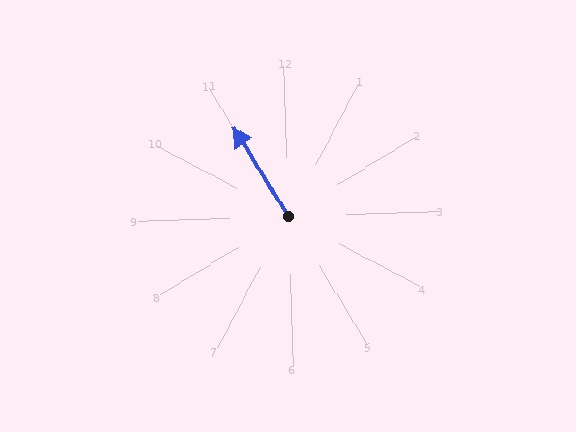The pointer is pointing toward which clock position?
Roughly 11 o'clock.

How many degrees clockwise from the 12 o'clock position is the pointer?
Approximately 330 degrees.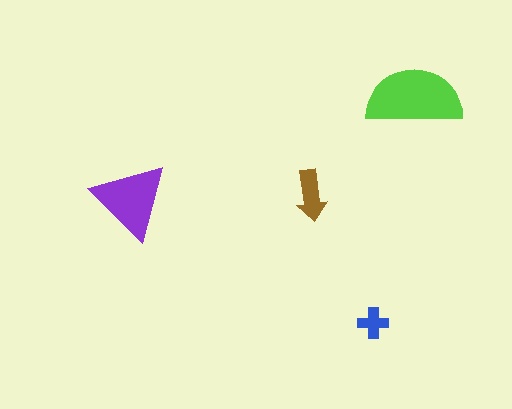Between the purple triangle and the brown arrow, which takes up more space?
The purple triangle.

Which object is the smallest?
The blue cross.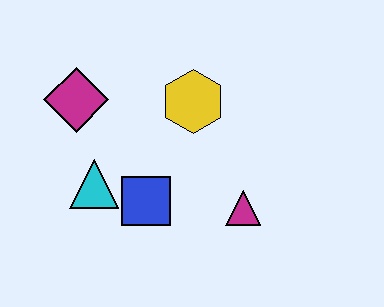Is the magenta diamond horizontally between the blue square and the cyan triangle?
No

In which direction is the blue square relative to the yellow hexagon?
The blue square is below the yellow hexagon.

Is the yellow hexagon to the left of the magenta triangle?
Yes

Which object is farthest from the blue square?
The magenta diamond is farthest from the blue square.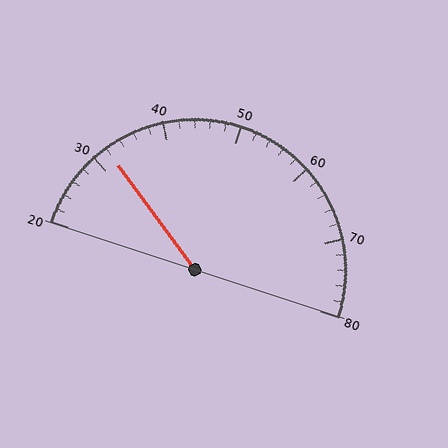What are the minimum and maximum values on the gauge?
The gauge ranges from 20 to 80.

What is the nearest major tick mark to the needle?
The nearest major tick mark is 30.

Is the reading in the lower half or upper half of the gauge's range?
The reading is in the lower half of the range (20 to 80).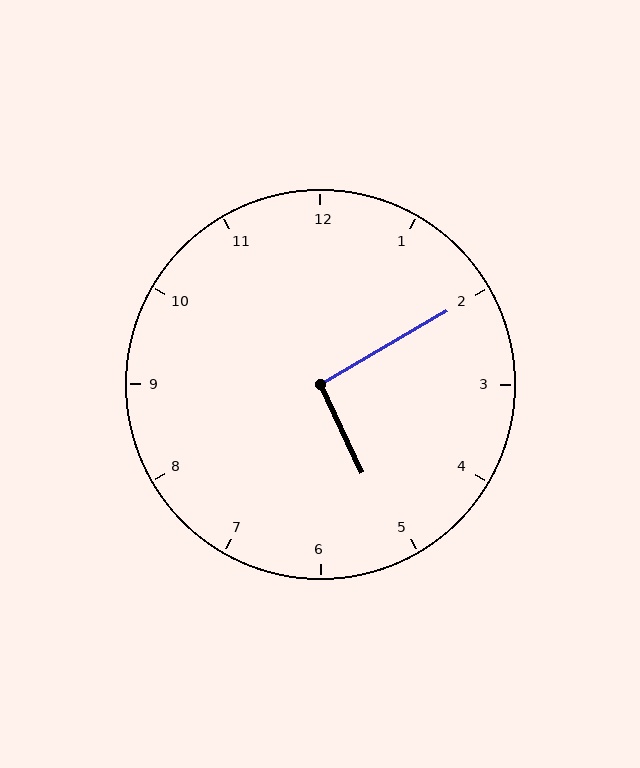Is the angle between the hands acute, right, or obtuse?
It is right.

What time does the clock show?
5:10.